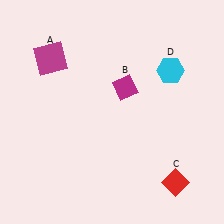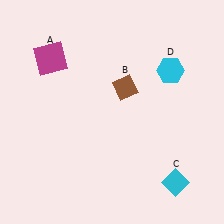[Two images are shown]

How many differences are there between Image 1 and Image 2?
There are 2 differences between the two images.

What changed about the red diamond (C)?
In Image 1, C is red. In Image 2, it changed to cyan.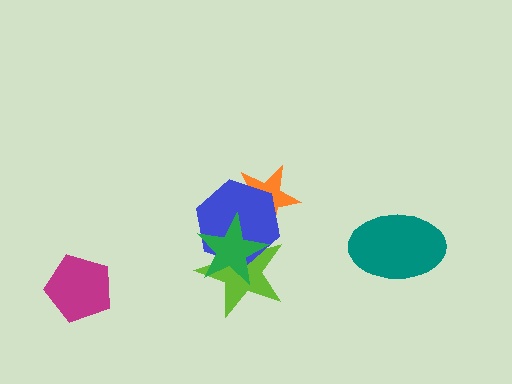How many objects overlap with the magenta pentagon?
0 objects overlap with the magenta pentagon.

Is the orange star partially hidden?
Yes, it is partially covered by another shape.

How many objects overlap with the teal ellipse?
0 objects overlap with the teal ellipse.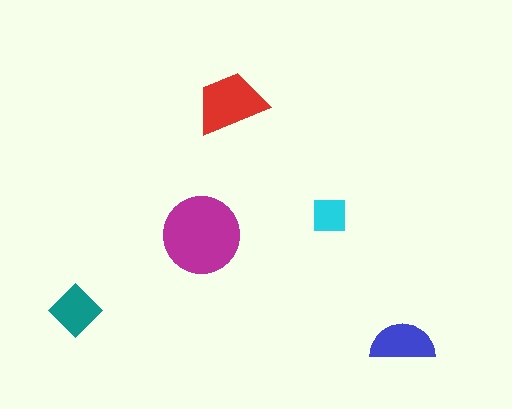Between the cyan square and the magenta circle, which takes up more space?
The magenta circle.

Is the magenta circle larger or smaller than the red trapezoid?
Larger.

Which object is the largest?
The magenta circle.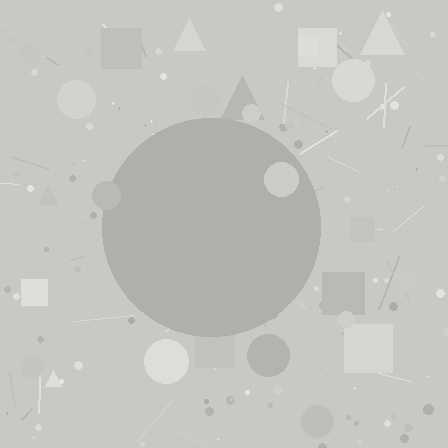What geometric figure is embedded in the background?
A circle is embedded in the background.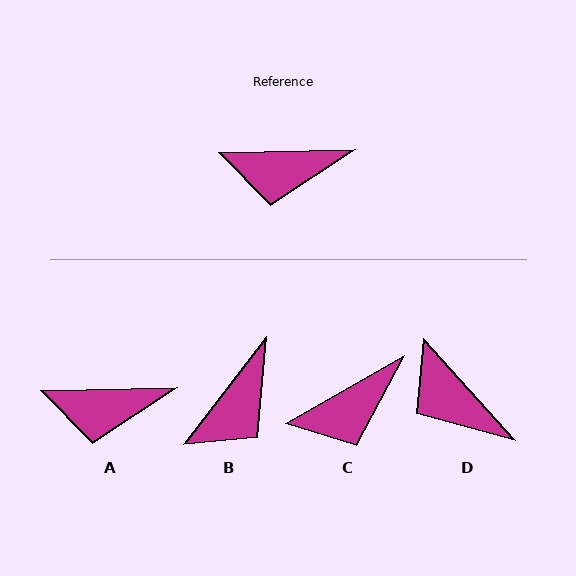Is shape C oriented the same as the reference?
No, it is off by about 29 degrees.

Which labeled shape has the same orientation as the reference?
A.